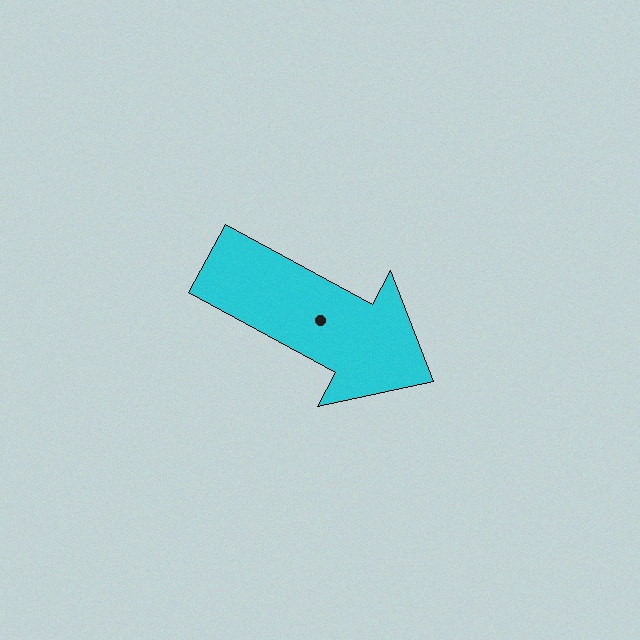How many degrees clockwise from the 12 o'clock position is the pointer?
Approximately 118 degrees.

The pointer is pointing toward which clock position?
Roughly 4 o'clock.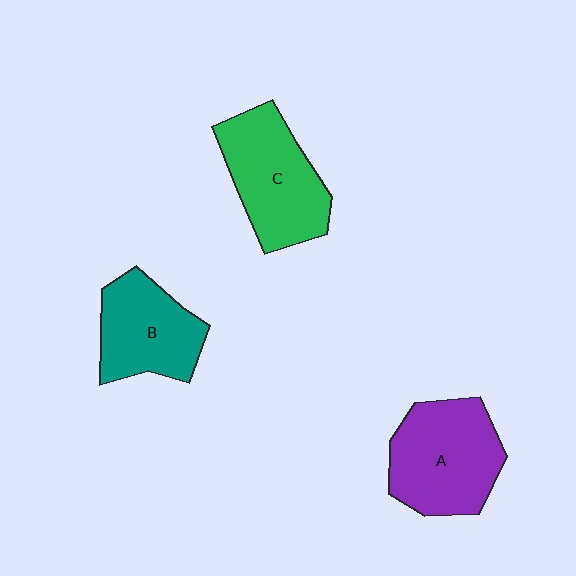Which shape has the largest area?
Shape A (purple).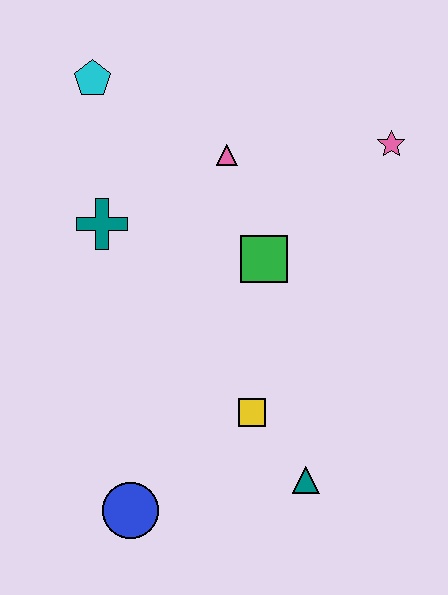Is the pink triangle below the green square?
No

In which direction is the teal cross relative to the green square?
The teal cross is to the left of the green square.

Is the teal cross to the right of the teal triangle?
No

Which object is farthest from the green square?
The blue circle is farthest from the green square.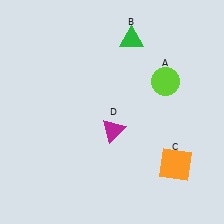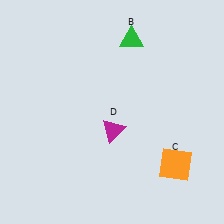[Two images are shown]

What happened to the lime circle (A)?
The lime circle (A) was removed in Image 2. It was in the top-right area of Image 1.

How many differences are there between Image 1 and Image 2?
There is 1 difference between the two images.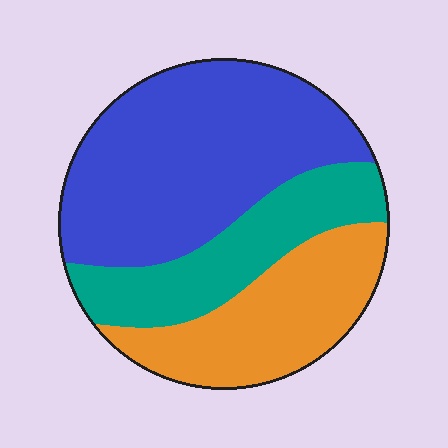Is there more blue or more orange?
Blue.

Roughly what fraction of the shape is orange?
Orange takes up about one quarter (1/4) of the shape.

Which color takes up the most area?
Blue, at roughly 50%.